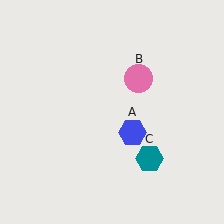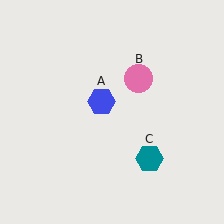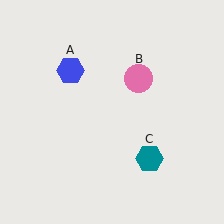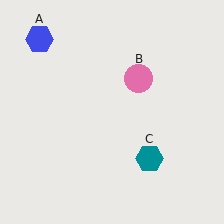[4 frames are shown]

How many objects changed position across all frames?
1 object changed position: blue hexagon (object A).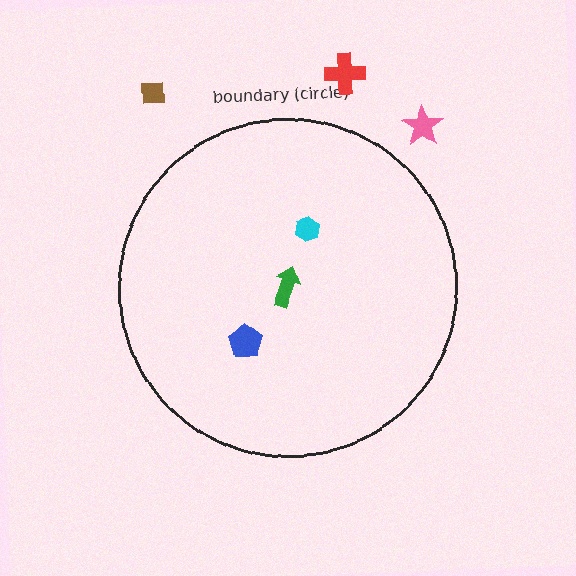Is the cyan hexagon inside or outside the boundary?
Inside.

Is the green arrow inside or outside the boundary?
Inside.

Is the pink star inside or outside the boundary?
Outside.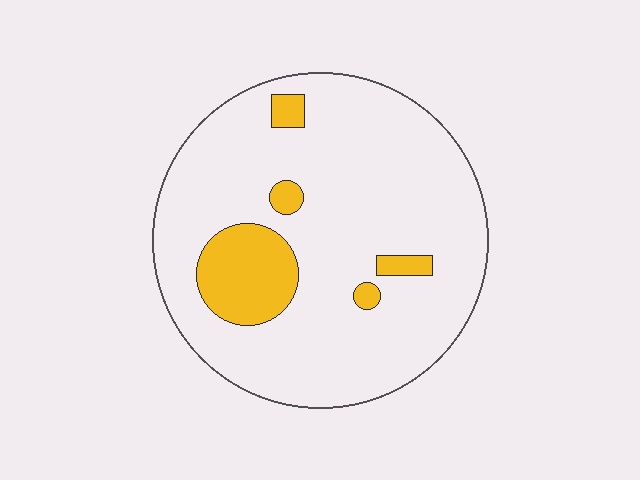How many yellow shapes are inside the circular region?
5.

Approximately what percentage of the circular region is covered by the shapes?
Approximately 15%.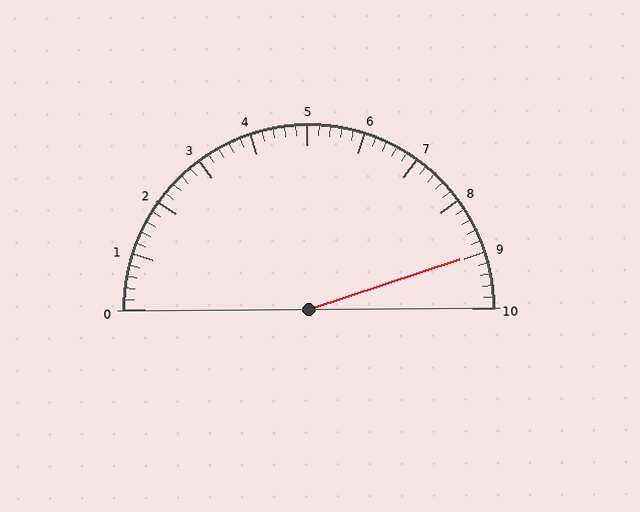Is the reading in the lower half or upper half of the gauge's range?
The reading is in the upper half of the range (0 to 10).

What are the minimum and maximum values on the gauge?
The gauge ranges from 0 to 10.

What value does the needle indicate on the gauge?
The needle indicates approximately 9.0.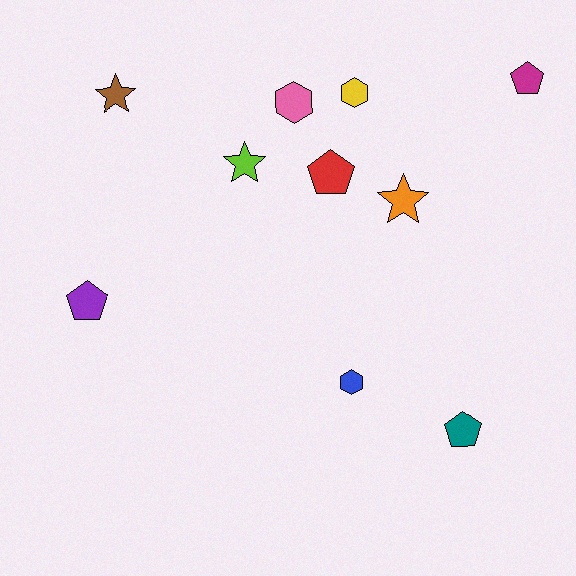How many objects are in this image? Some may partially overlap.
There are 10 objects.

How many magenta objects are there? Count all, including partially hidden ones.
There is 1 magenta object.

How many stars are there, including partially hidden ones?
There are 3 stars.